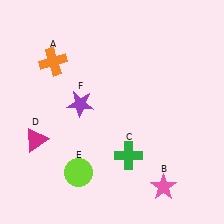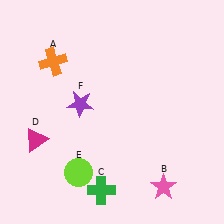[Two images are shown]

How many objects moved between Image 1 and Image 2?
1 object moved between the two images.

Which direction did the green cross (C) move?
The green cross (C) moved down.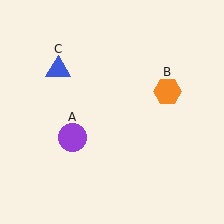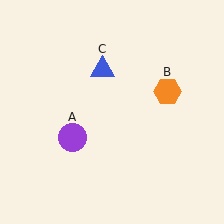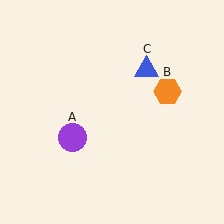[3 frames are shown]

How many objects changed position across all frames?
1 object changed position: blue triangle (object C).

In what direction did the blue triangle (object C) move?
The blue triangle (object C) moved right.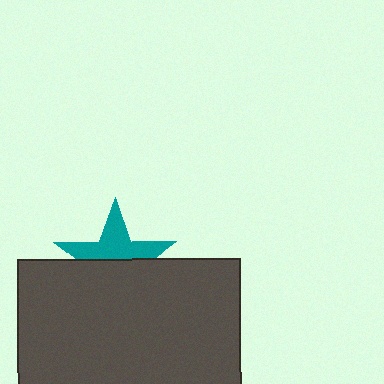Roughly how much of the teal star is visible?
About half of it is visible (roughly 48%).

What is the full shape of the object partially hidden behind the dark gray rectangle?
The partially hidden object is a teal star.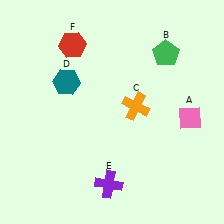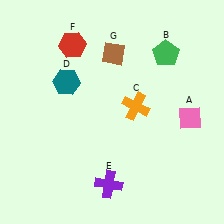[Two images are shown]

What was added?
A brown diamond (G) was added in Image 2.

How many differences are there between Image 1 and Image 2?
There is 1 difference between the two images.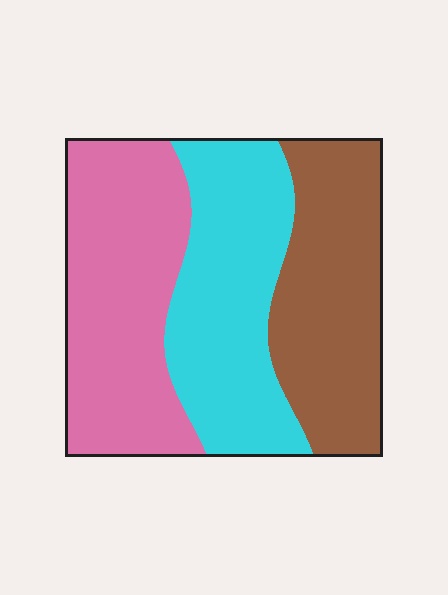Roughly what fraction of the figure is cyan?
Cyan takes up between a quarter and a half of the figure.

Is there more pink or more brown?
Pink.